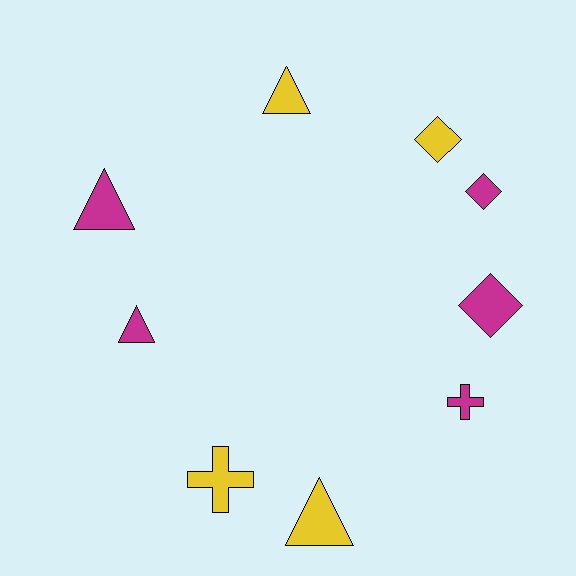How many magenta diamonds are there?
There are 2 magenta diamonds.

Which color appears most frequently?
Magenta, with 5 objects.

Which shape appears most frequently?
Triangle, with 4 objects.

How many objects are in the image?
There are 9 objects.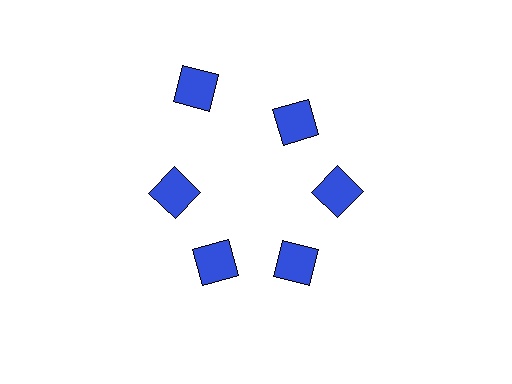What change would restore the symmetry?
The symmetry would be restored by moving it inward, back onto the ring so that all 6 squares sit at equal angles and equal distance from the center.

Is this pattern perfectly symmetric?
No. The 6 blue squares are arranged in a ring, but one element near the 11 o'clock position is pushed outward from the center, breaking the 6-fold rotational symmetry.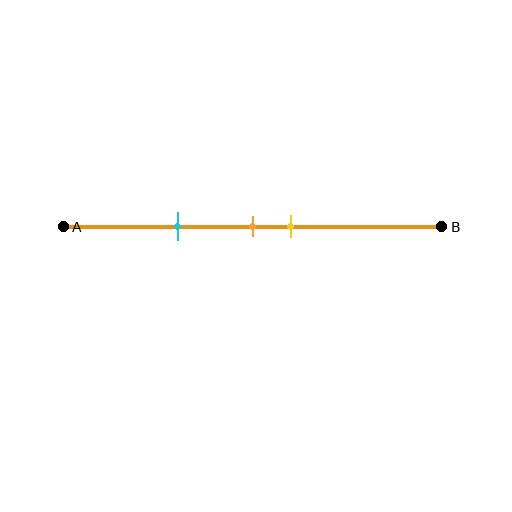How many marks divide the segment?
There are 3 marks dividing the segment.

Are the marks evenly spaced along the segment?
No, the marks are not evenly spaced.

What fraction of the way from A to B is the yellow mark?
The yellow mark is approximately 60% (0.6) of the way from A to B.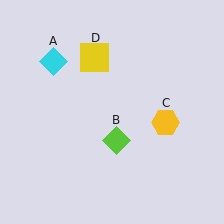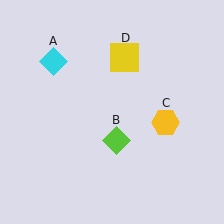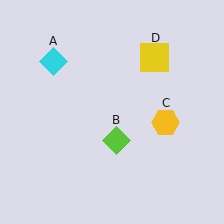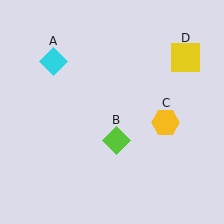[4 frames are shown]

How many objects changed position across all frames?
1 object changed position: yellow square (object D).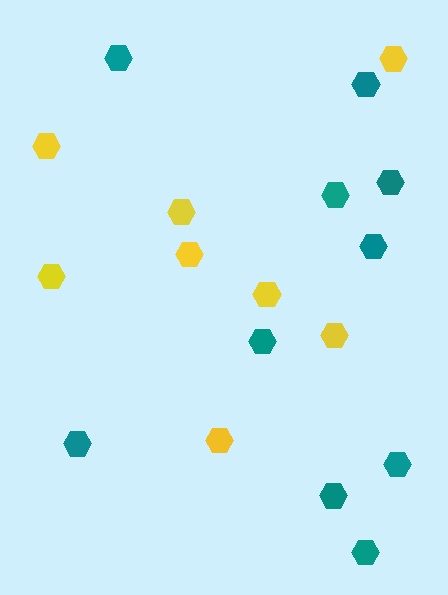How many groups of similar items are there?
There are 2 groups: one group of teal hexagons (10) and one group of yellow hexagons (8).